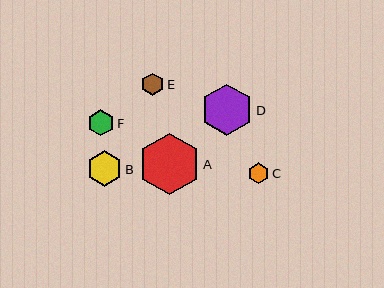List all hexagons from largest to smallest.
From largest to smallest: A, D, B, F, E, C.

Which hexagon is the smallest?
Hexagon C is the smallest with a size of approximately 20 pixels.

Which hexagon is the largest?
Hexagon A is the largest with a size of approximately 62 pixels.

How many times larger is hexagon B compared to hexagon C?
Hexagon B is approximately 1.8 times the size of hexagon C.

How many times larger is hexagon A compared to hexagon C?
Hexagon A is approximately 3.0 times the size of hexagon C.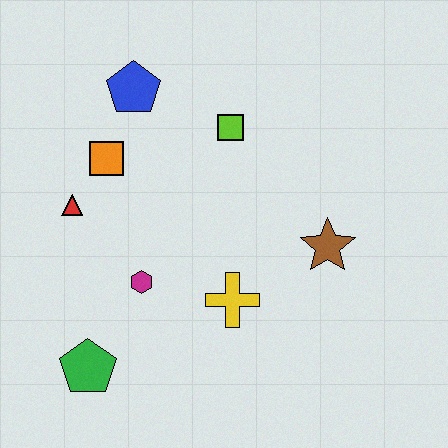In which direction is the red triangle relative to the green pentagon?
The red triangle is above the green pentagon.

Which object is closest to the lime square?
The blue pentagon is closest to the lime square.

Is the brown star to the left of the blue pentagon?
No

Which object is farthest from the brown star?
The green pentagon is farthest from the brown star.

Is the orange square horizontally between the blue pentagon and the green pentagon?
Yes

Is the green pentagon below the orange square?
Yes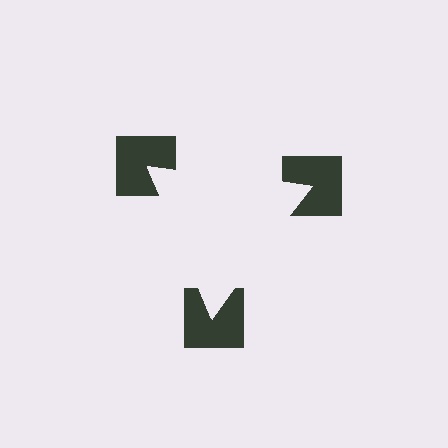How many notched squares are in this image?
There are 3 — one at each vertex of the illusory triangle.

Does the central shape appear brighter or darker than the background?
It typically appears slightly brighter than the background, even though no actual brightness change is drawn.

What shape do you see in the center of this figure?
An illusory triangle — its edges are inferred from the aligned wedge cuts in the notched squares, not physically drawn.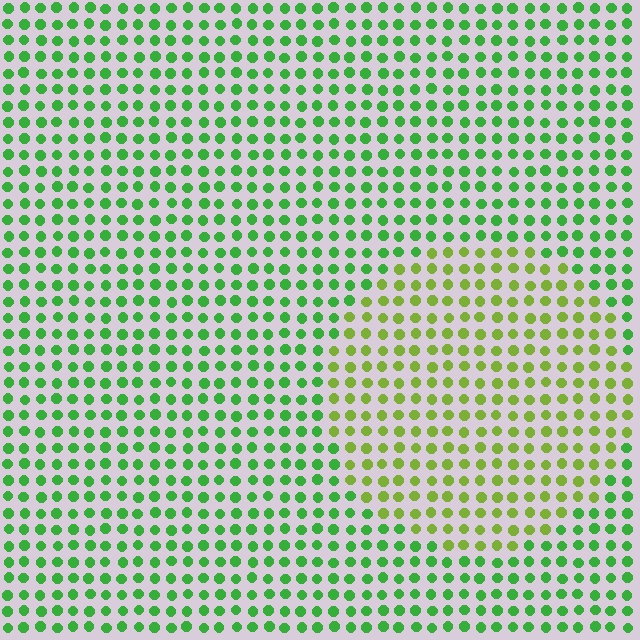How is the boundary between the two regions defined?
The boundary is defined purely by a slight shift in hue (about 37 degrees). Spacing, size, and orientation are identical on both sides.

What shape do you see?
I see a circle.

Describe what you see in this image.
The image is filled with small green elements in a uniform arrangement. A circle-shaped region is visible where the elements are tinted to a slightly different hue, forming a subtle color boundary.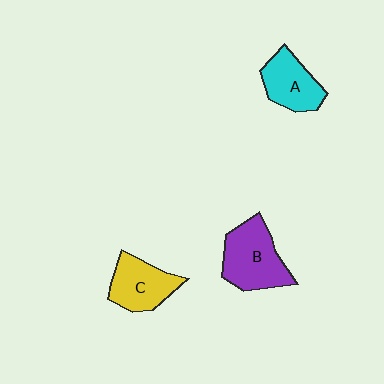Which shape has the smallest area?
Shape A (cyan).